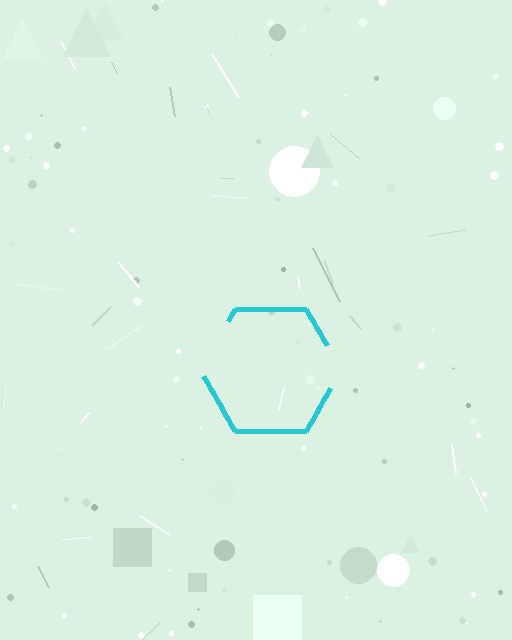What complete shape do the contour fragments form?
The contour fragments form a hexagon.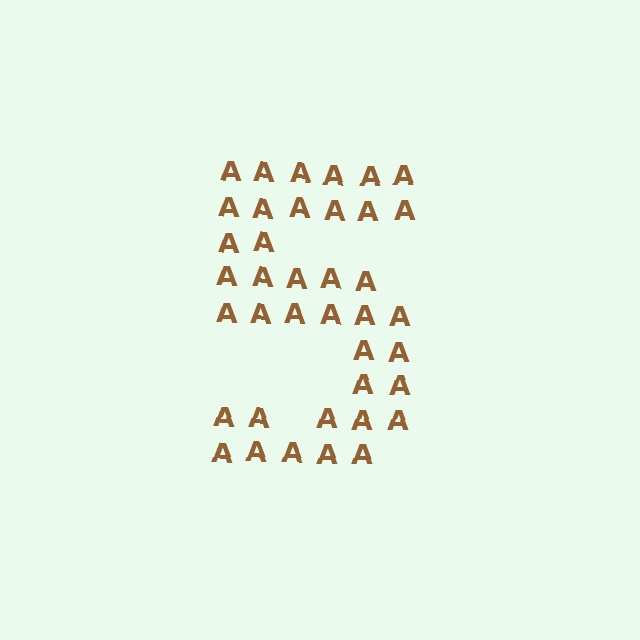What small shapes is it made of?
It is made of small letter A's.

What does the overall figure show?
The overall figure shows the digit 5.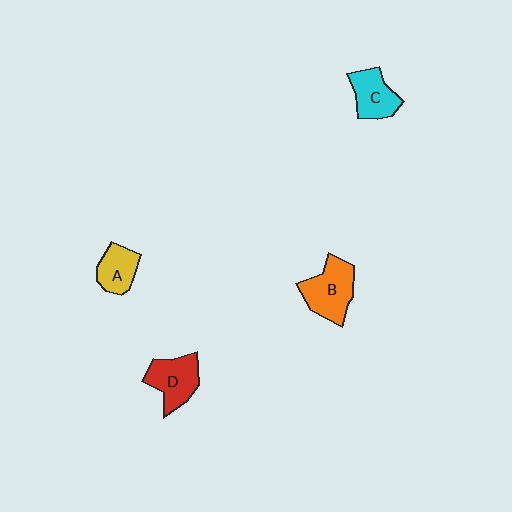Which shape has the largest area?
Shape B (orange).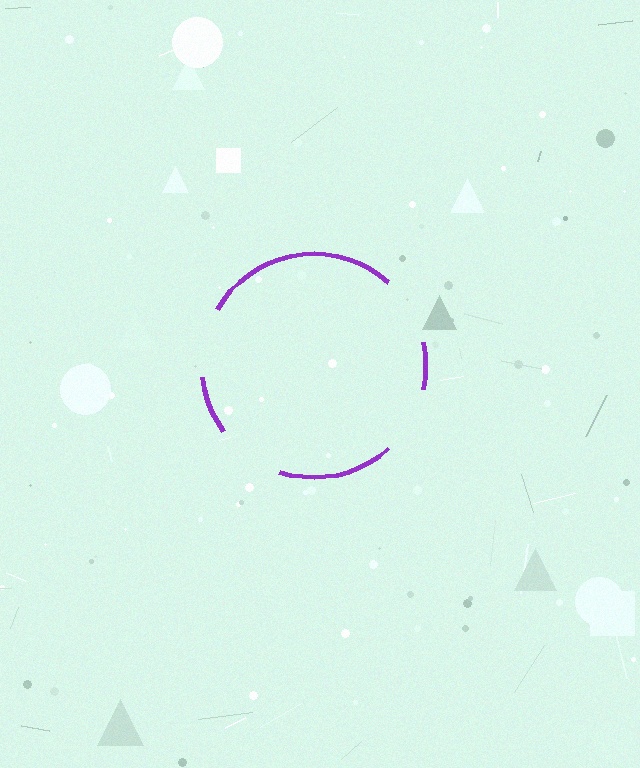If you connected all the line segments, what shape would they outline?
They would outline a circle.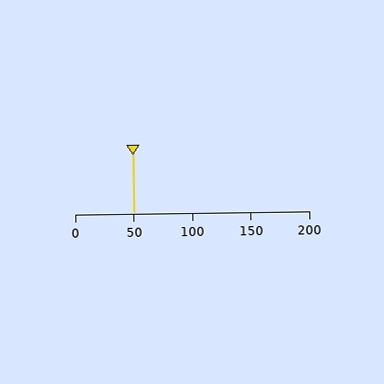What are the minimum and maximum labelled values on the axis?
The axis runs from 0 to 200.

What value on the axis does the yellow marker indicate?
The marker indicates approximately 50.